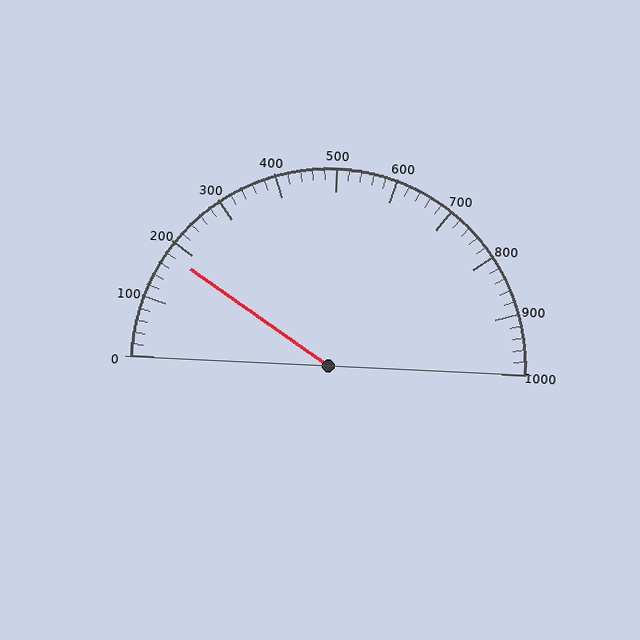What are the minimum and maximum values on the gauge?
The gauge ranges from 0 to 1000.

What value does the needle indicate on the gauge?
The needle indicates approximately 180.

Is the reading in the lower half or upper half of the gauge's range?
The reading is in the lower half of the range (0 to 1000).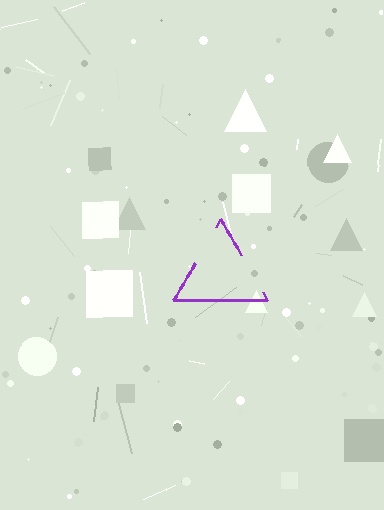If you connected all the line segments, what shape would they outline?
They would outline a triangle.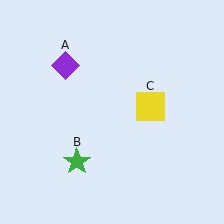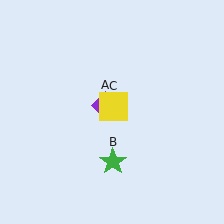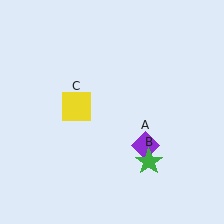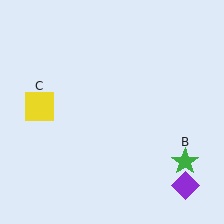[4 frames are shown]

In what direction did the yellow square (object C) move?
The yellow square (object C) moved left.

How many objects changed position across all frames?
3 objects changed position: purple diamond (object A), green star (object B), yellow square (object C).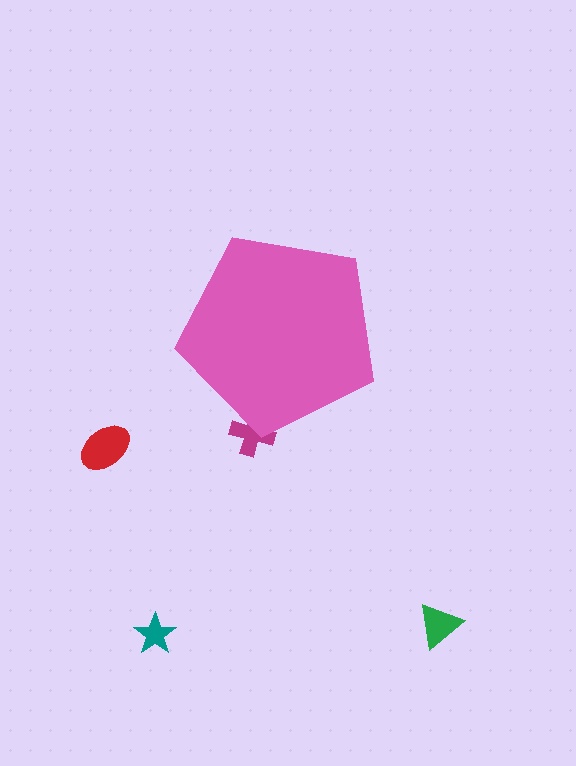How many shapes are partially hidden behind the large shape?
1 shape is partially hidden.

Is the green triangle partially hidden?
No, the green triangle is fully visible.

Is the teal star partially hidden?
No, the teal star is fully visible.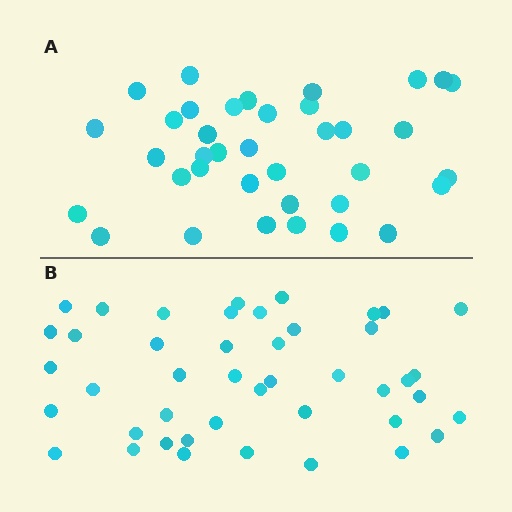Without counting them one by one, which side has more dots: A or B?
Region B (the bottom region) has more dots.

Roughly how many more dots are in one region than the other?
Region B has roughly 8 or so more dots than region A.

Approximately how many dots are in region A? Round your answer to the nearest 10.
About 40 dots. (The exact count is 37, which rounds to 40.)